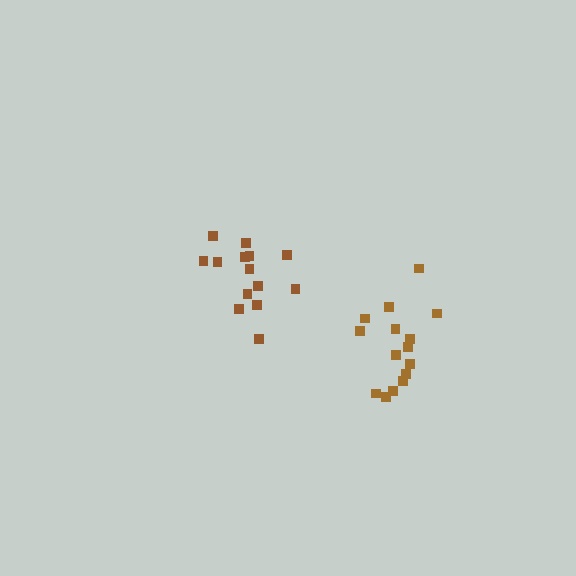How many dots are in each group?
Group 1: 14 dots, Group 2: 16 dots (30 total).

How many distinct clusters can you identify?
There are 2 distinct clusters.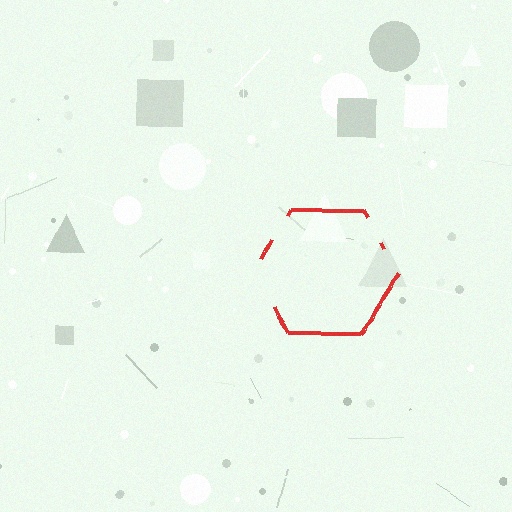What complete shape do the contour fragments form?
The contour fragments form a hexagon.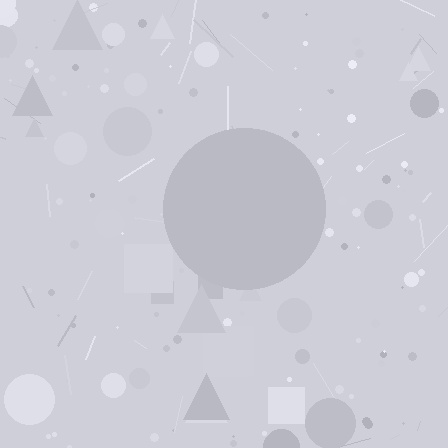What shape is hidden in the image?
A circle is hidden in the image.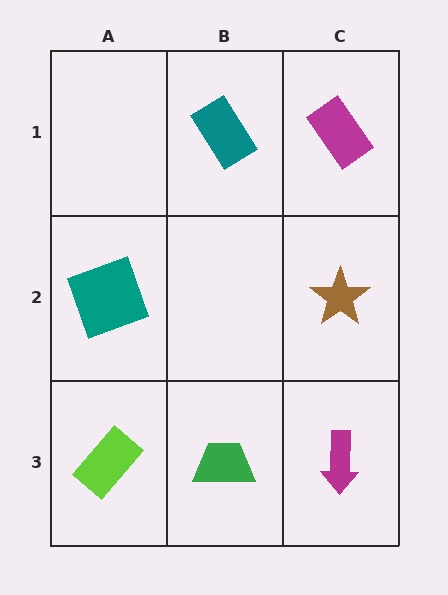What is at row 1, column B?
A teal rectangle.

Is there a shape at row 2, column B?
No, that cell is empty.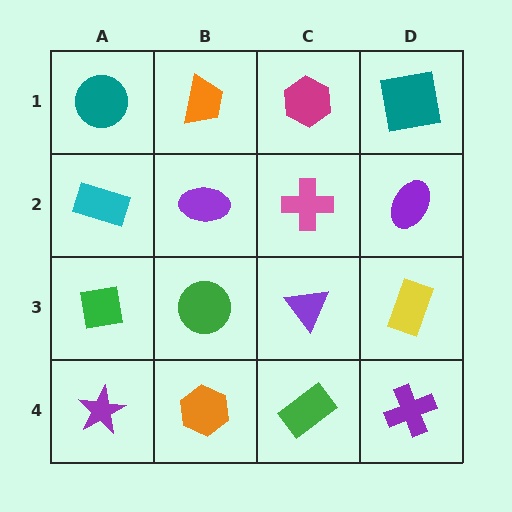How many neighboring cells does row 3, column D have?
3.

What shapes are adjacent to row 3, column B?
A purple ellipse (row 2, column B), an orange hexagon (row 4, column B), a green square (row 3, column A), a purple triangle (row 3, column C).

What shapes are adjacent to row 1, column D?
A purple ellipse (row 2, column D), a magenta hexagon (row 1, column C).